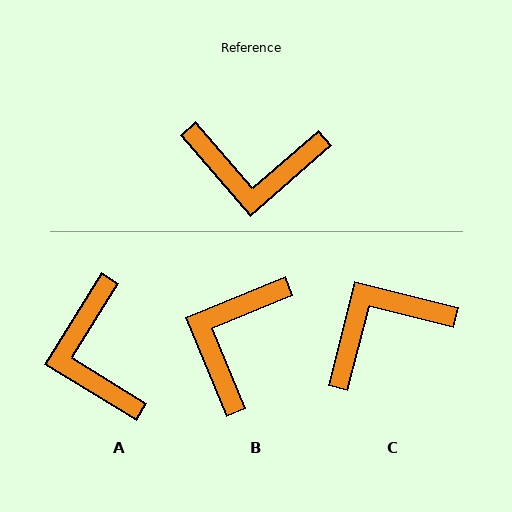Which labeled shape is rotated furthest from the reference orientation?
C, about 145 degrees away.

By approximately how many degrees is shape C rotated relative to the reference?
Approximately 145 degrees clockwise.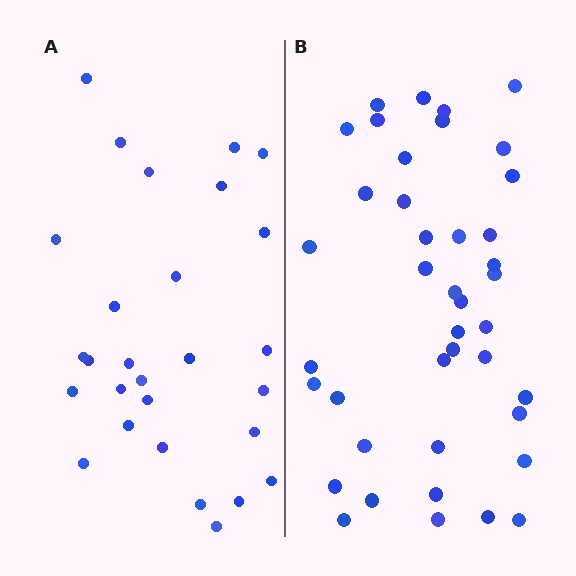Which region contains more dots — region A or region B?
Region B (the right region) has more dots.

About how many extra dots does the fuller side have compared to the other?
Region B has approximately 15 more dots than region A.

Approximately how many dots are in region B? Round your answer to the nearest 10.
About 40 dots. (The exact count is 41, which rounds to 40.)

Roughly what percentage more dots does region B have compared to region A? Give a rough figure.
About 45% more.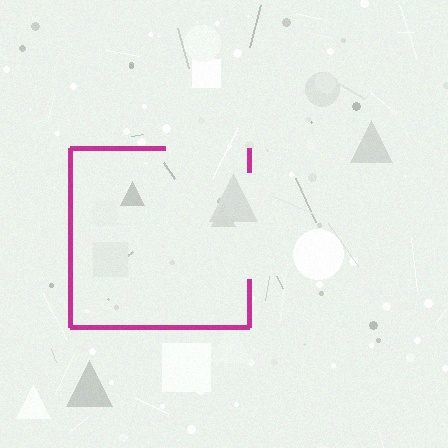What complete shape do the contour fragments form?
The contour fragments form a square.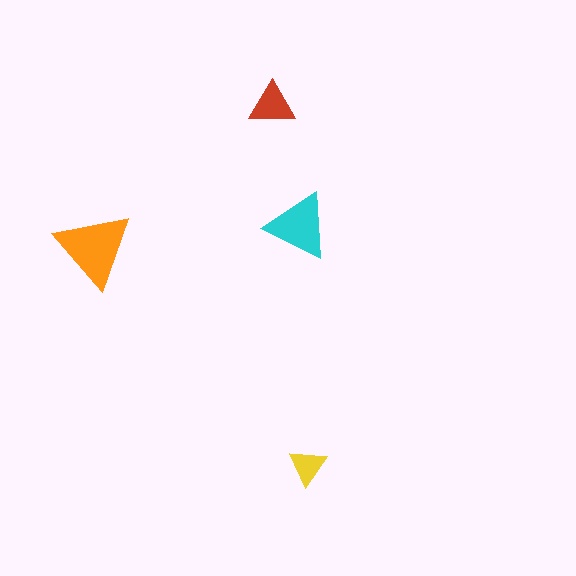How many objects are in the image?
There are 4 objects in the image.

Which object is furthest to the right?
The yellow triangle is rightmost.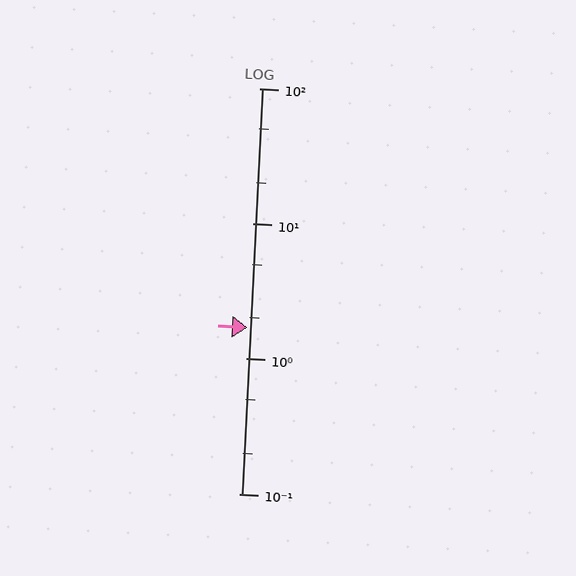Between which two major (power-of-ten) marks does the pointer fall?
The pointer is between 1 and 10.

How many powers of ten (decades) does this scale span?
The scale spans 3 decades, from 0.1 to 100.